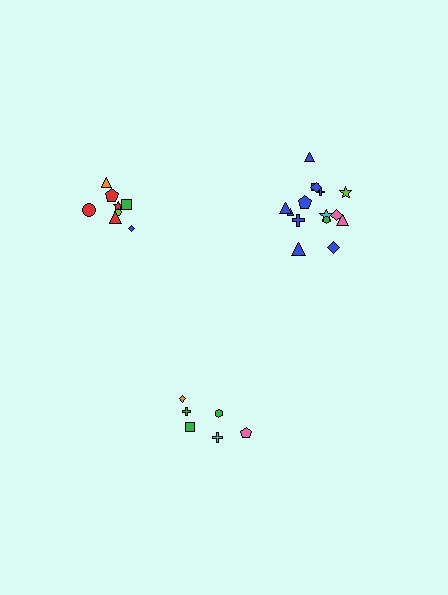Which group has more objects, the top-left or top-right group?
The top-right group.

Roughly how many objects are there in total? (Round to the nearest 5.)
Roughly 30 objects in total.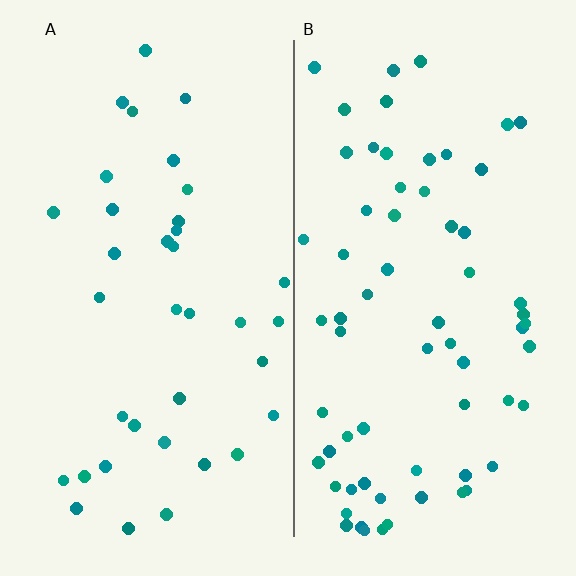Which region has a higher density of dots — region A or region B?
B (the right).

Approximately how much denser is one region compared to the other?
Approximately 1.8× — region B over region A.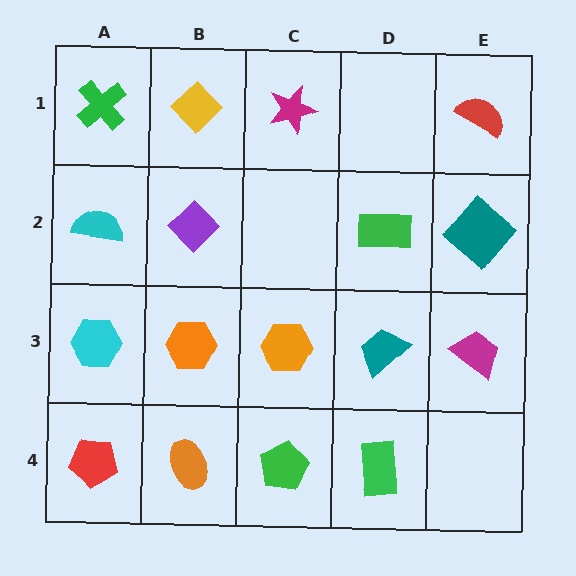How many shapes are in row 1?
4 shapes.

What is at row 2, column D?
A green rectangle.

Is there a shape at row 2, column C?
No, that cell is empty.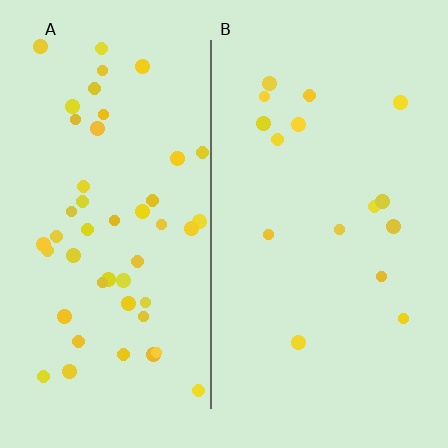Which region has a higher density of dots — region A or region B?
A (the left).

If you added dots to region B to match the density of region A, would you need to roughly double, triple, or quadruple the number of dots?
Approximately triple.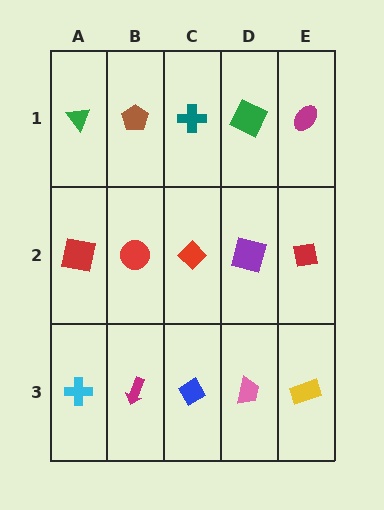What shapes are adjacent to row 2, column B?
A brown pentagon (row 1, column B), a magenta arrow (row 3, column B), a red square (row 2, column A), a red diamond (row 2, column C).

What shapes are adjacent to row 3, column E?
A red square (row 2, column E), a pink trapezoid (row 3, column D).